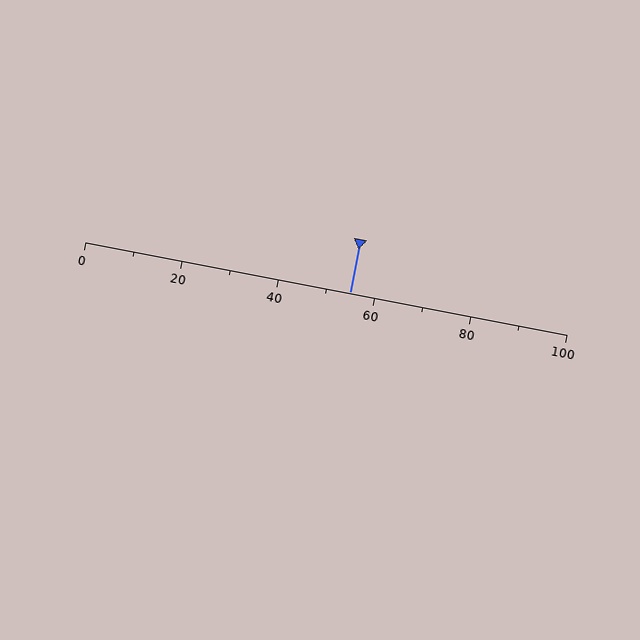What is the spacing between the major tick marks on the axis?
The major ticks are spaced 20 apart.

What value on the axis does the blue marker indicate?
The marker indicates approximately 55.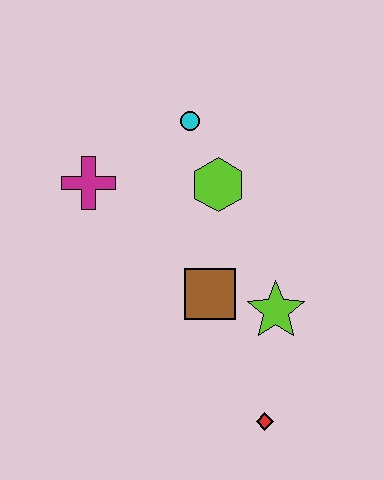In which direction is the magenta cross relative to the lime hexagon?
The magenta cross is to the left of the lime hexagon.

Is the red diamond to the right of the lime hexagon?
Yes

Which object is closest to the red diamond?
The lime star is closest to the red diamond.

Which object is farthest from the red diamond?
The cyan circle is farthest from the red diamond.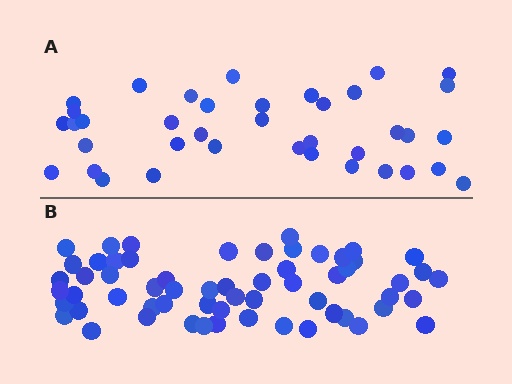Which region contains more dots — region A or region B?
Region B (the bottom region) has more dots.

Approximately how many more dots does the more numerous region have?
Region B has approximately 20 more dots than region A.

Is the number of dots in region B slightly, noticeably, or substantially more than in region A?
Region B has substantially more. The ratio is roughly 1.6 to 1.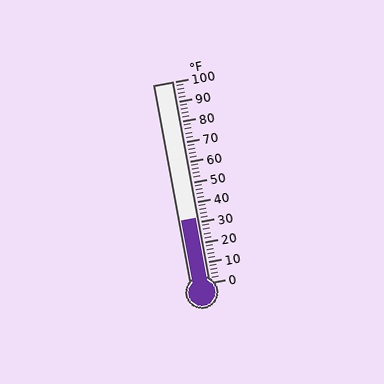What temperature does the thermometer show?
The thermometer shows approximately 32°F.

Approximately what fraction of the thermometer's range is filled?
The thermometer is filled to approximately 30% of its range.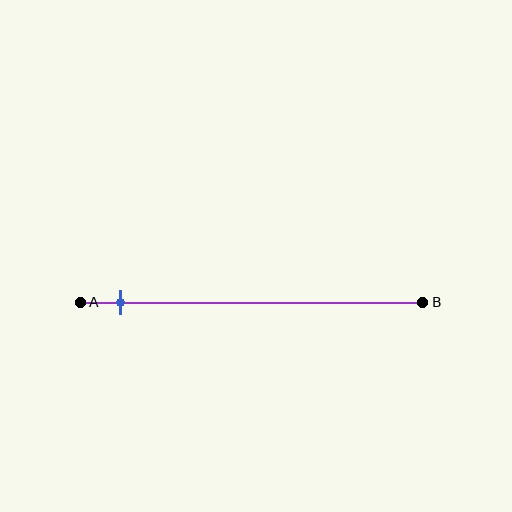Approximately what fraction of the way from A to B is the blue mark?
The blue mark is approximately 10% of the way from A to B.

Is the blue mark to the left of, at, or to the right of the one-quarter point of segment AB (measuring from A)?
The blue mark is to the left of the one-quarter point of segment AB.